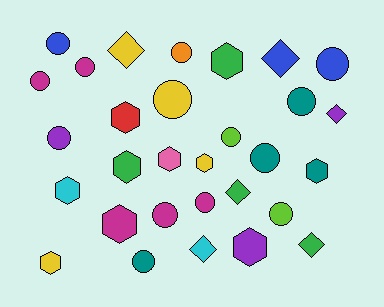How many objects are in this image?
There are 30 objects.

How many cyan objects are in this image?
There are 2 cyan objects.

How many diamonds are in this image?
There are 6 diamonds.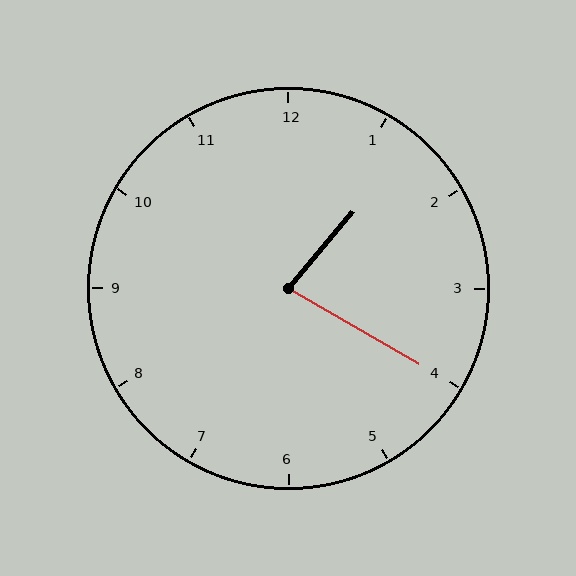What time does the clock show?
1:20.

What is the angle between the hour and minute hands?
Approximately 80 degrees.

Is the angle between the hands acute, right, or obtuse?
It is acute.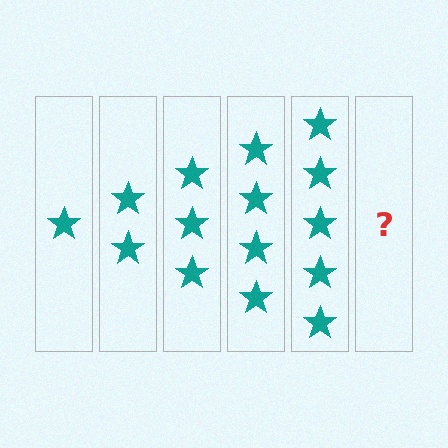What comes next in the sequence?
The next element should be 6 stars.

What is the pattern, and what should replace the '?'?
The pattern is that each step adds one more star. The '?' should be 6 stars.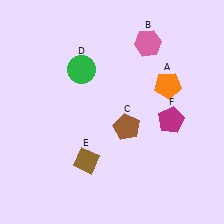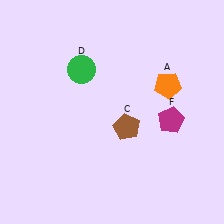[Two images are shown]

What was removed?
The pink hexagon (B), the brown diamond (E) were removed in Image 2.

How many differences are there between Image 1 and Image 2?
There are 2 differences between the two images.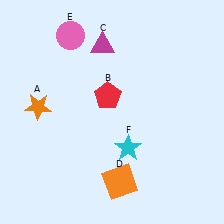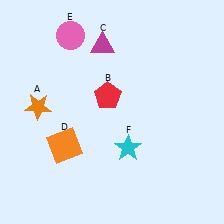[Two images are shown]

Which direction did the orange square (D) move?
The orange square (D) moved left.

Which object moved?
The orange square (D) moved left.